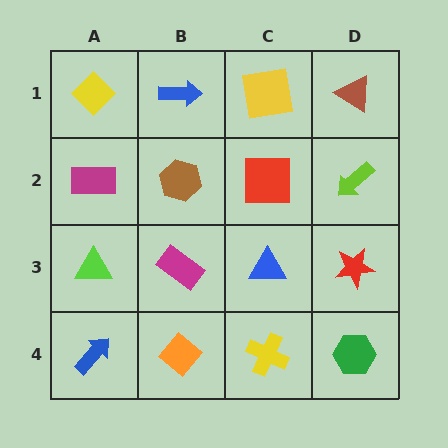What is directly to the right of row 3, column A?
A magenta rectangle.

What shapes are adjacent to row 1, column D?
A lime arrow (row 2, column D), a yellow square (row 1, column C).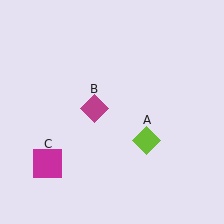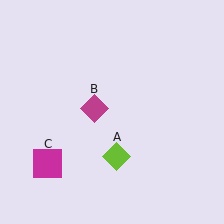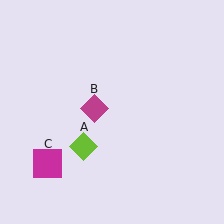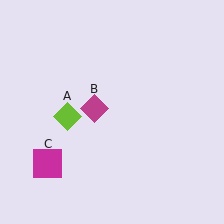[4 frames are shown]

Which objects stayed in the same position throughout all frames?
Magenta diamond (object B) and magenta square (object C) remained stationary.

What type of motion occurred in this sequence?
The lime diamond (object A) rotated clockwise around the center of the scene.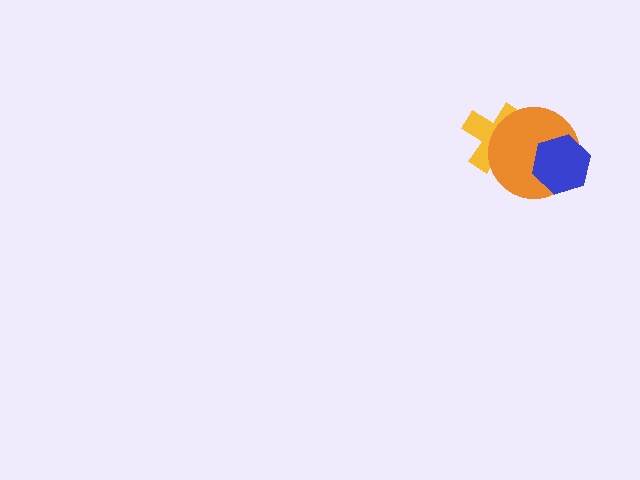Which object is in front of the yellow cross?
The orange circle is in front of the yellow cross.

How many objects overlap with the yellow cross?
1 object overlaps with the yellow cross.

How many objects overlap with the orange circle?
2 objects overlap with the orange circle.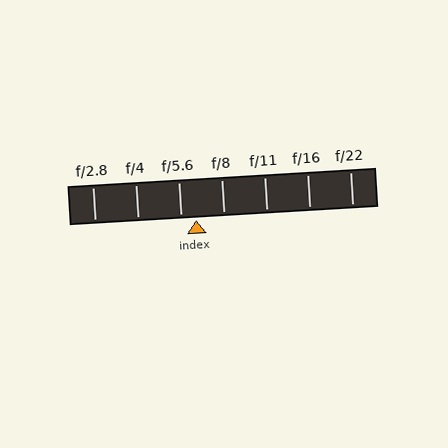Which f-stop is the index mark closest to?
The index mark is closest to f/5.6.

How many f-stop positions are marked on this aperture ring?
There are 7 f-stop positions marked.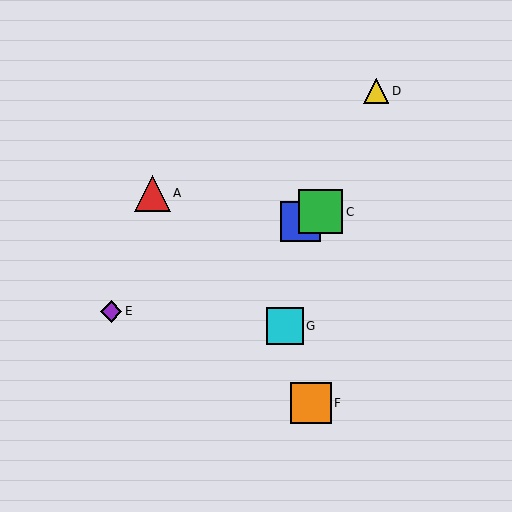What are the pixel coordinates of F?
Object F is at (311, 403).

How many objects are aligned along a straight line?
3 objects (B, C, E) are aligned along a straight line.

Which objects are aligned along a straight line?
Objects B, C, E are aligned along a straight line.